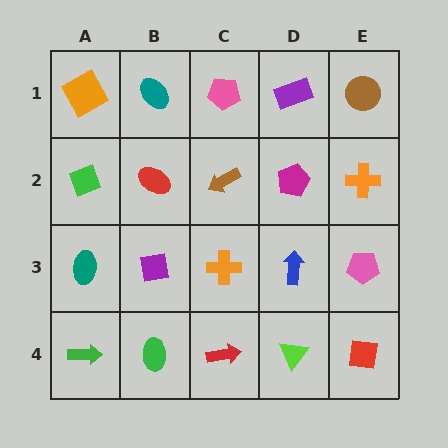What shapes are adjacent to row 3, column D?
A magenta pentagon (row 2, column D), a lime triangle (row 4, column D), an orange cross (row 3, column C), a pink pentagon (row 3, column E).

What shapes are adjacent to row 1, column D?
A magenta pentagon (row 2, column D), a pink pentagon (row 1, column C), a brown circle (row 1, column E).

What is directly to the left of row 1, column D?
A pink pentagon.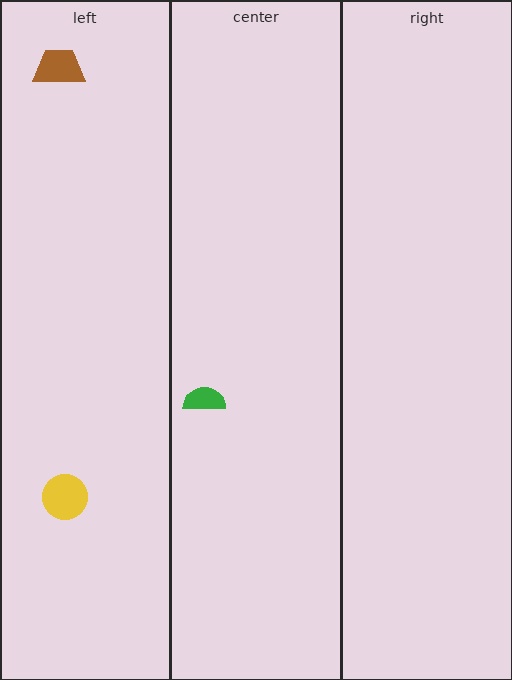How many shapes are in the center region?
1.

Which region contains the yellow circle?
The left region.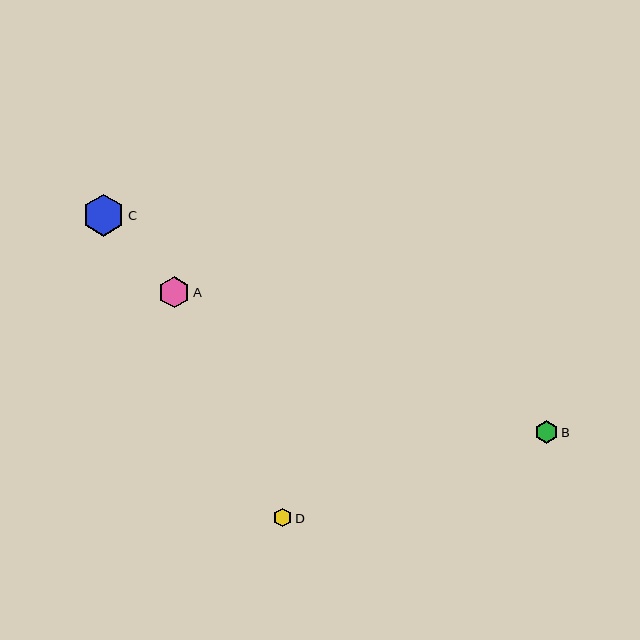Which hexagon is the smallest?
Hexagon D is the smallest with a size of approximately 19 pixels.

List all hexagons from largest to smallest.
From largest to smallest: C, A, B, D.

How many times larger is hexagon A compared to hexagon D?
Hexagon A is approximately 1.7 times the size of hexagon D.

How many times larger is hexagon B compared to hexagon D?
Hexagon B is approximately 1.2 times the size of hexagon D.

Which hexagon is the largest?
Hexagon C is the largest with a size of approximately 42 pixels.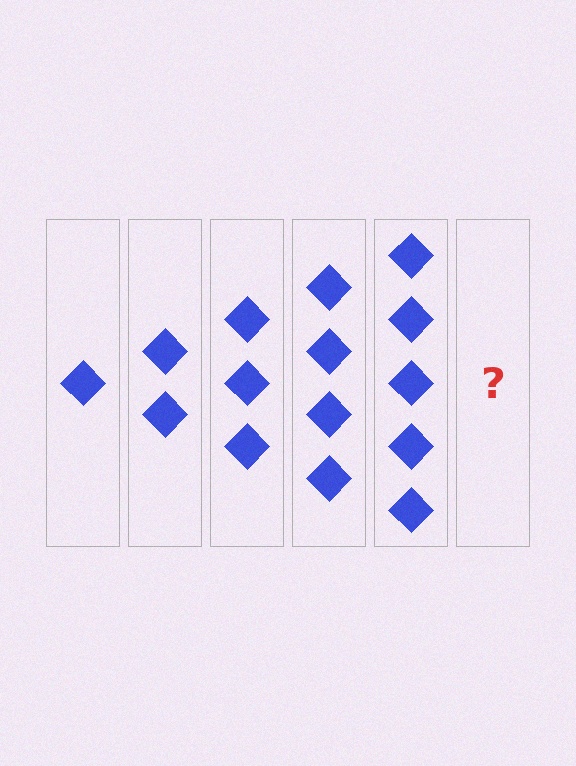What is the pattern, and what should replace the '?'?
The pattern is that each step adds one more diamond. The '?' should be 6 diamonds.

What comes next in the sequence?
The next element should be 6 diamonds.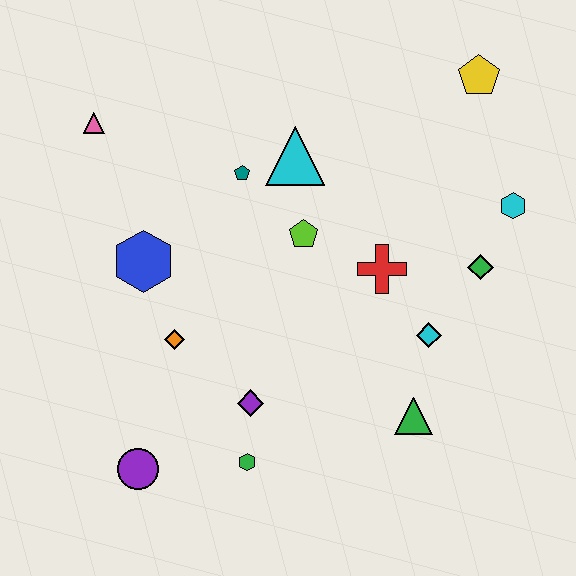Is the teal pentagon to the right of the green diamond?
No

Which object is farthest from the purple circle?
The yellow pentagon is farthest from the purple circle.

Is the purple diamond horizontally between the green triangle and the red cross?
No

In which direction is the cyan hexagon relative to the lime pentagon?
The cyan hexagon is to the right of the lime pentagon.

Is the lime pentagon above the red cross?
Yes